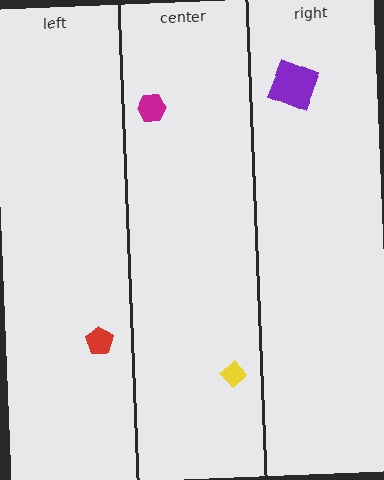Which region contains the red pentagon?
The left region.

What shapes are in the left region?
The red pentagon.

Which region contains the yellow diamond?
The center region.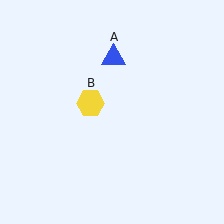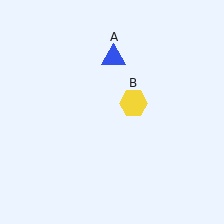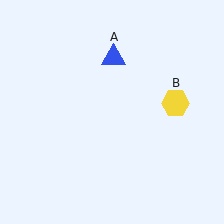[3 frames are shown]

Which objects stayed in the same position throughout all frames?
Blue triangle (object A) remained stationary.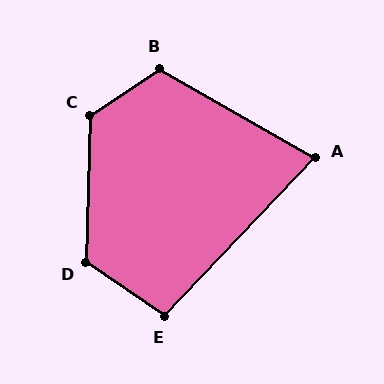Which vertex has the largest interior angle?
C, at approximately 126 degrees.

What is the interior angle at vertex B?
Approximately 116 degrees (obtuse).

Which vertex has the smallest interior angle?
A, at approximately 76 degrees.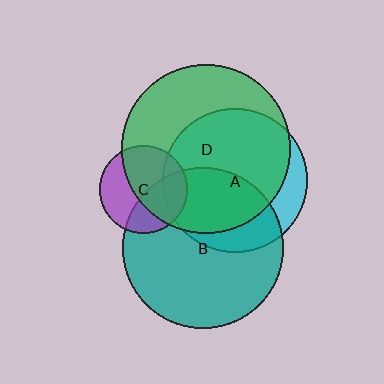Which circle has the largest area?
Circle D (green).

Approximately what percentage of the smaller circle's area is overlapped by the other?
Approximately 30%.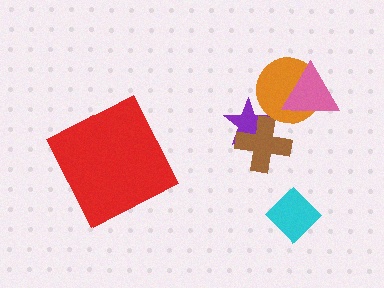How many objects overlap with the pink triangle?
1 object overlaps with the pink triangle.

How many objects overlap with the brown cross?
1 object overlaps with the brown cross.